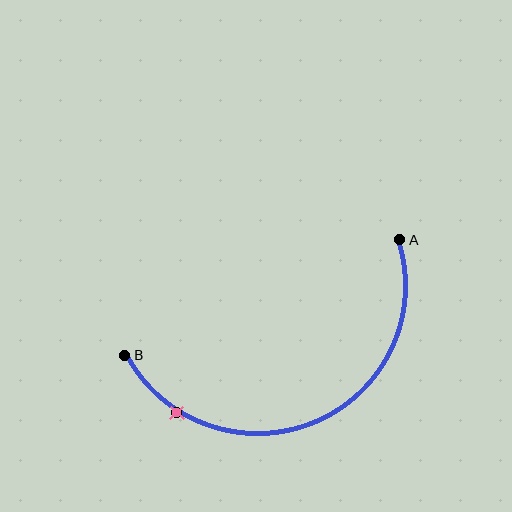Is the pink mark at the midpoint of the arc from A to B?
No. The pink mark lies on the arc but is closer to endpoint B. The arc midpoint would be at the point on the curve equidistant along the arc from both A and B.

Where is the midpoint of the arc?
The arc midpoint is the point on the curve farthest from the straight line joining A and B. It sits below that line.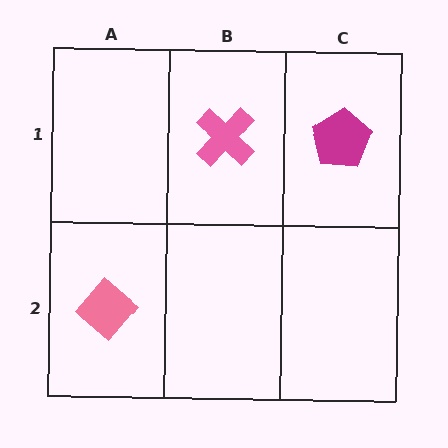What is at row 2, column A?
A pink diamond.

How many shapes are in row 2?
1 shape.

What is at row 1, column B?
A pink cross.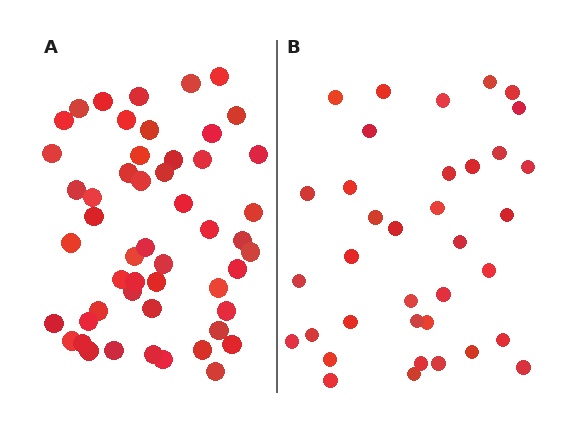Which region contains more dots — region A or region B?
Region A (the left region) has more dots.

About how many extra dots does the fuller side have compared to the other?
Region A has approximately 15 more dots than region B.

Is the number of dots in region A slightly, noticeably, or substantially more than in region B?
Region A has noticeably more, but not dramatically so. The ratio is roughly 1.4 to 1.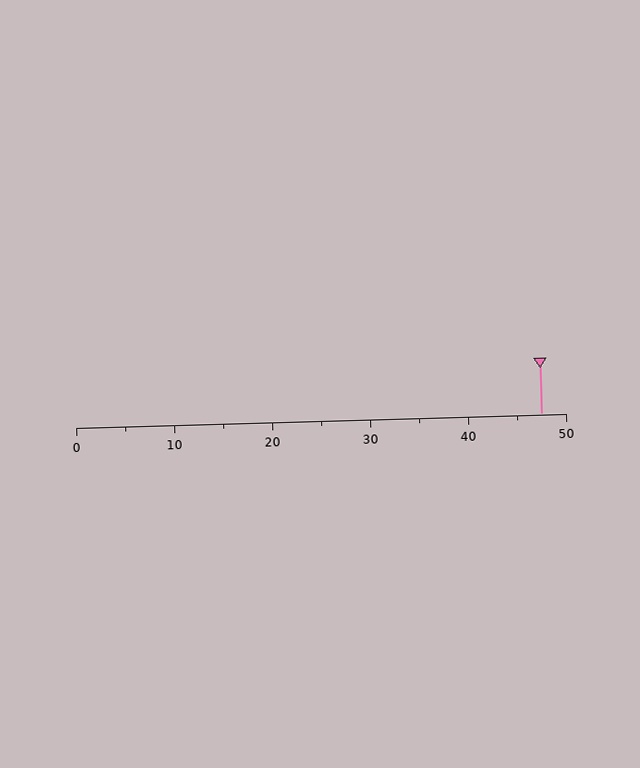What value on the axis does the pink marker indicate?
The marker indicates approximately 47.5.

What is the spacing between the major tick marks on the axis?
The major ticks are spaced 10 apart.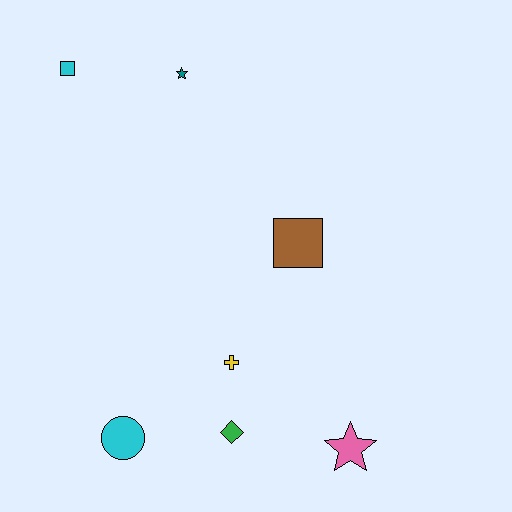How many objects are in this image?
There are 7 objects.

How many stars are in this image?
There are 2 stars.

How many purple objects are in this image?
There are no purple objects.